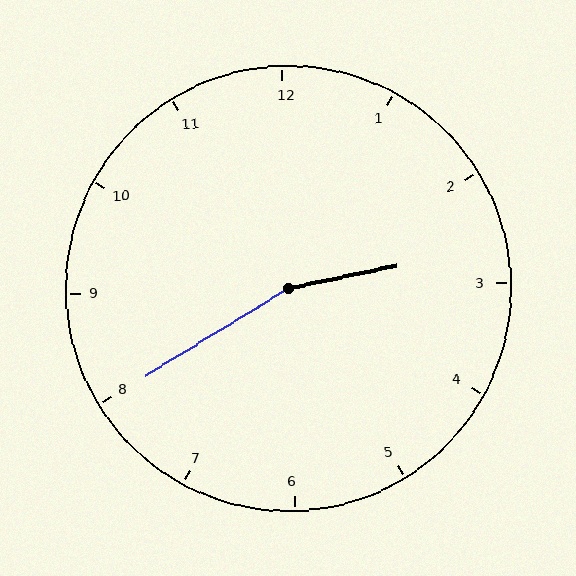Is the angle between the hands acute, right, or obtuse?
It is obtuse.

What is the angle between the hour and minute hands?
Approximately 160 degrees.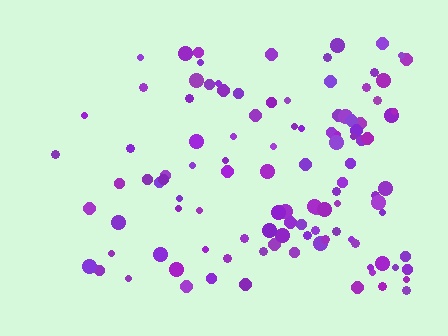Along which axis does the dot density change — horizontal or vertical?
Horizontal.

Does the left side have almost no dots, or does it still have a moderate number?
Still a moderate number, just noticeably fewer than the right.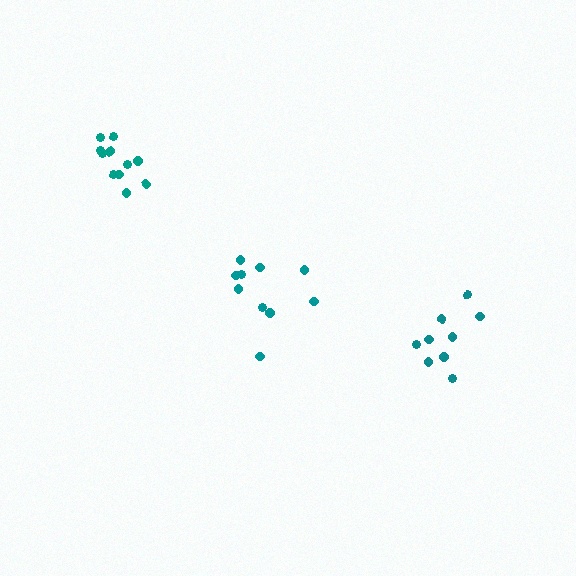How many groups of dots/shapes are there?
There are 3 groups.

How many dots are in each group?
Group 1: 10 dots, Group 2: 11 dots, Group 3: 9 dots (30 total).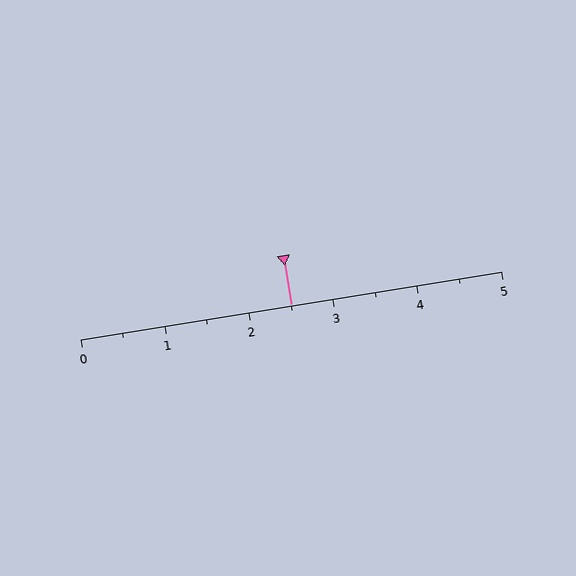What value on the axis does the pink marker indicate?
The marker indicates approximately 2.5.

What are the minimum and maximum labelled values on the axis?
The axis runs from 0 to 5.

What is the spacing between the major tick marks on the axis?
The major ticks are spaced 1 apart.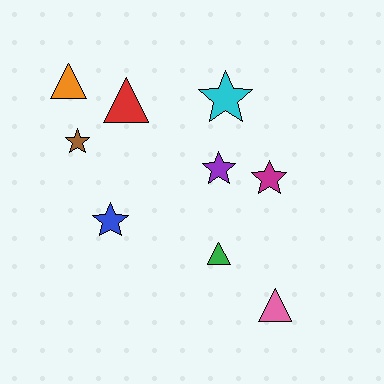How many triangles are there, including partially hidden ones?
There are 4 triangles.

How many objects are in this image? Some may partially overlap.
There are 9 objects.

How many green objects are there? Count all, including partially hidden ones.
There is 1 green object.